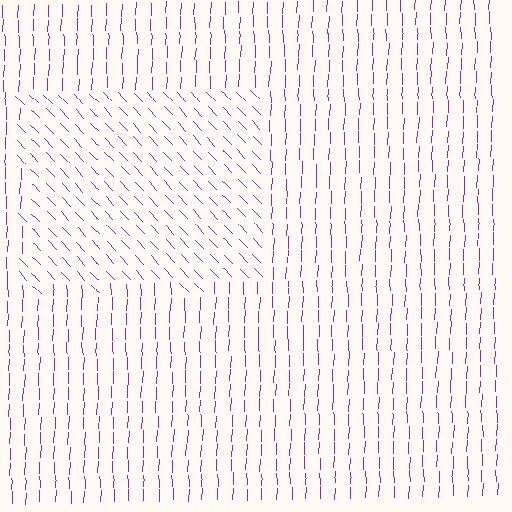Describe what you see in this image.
The image is filled with small purple line segments. A rectangle region in the image has lines oriented differently from the surrounding lines, creating a visible texture boundary.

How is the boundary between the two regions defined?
The boundary is defined purely by a change in line orientation (approximately 45 degrees difference). All lines are the same color and thickness.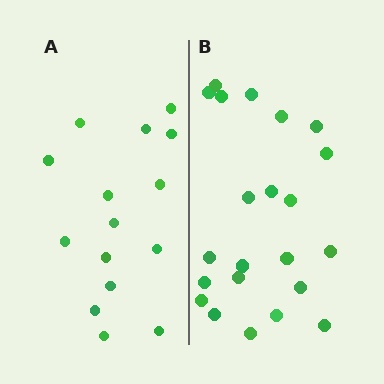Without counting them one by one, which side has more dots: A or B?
Region B (the right region) has more dots.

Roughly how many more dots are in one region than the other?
Region B has roughly 8 or so more dots than region A.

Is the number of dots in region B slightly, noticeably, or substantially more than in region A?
Region B has substantially more. The ratio is roughly 1.5 to 1.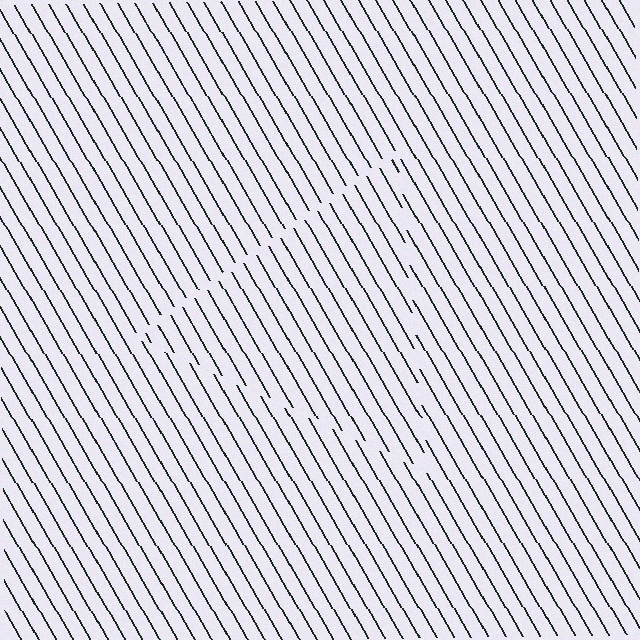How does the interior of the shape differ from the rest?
The interior of the shape contains the same grating, shifted by half a period — the contour is defined by the phase discontinuity where line-ends from the inner and outer gratings abut.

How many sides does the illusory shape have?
3 sides — the line-ends trace a triangle.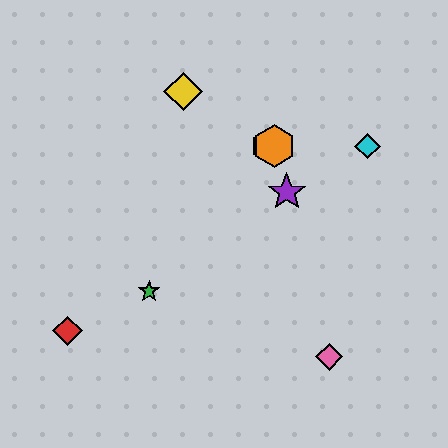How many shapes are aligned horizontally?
3 shapes (the blue hexagon, the orange hexagon, the cyan diamond) are aligned horizontally.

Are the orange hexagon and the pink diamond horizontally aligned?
No, the orange hexagon is at y≈146 and the pink diamond is at y≈357.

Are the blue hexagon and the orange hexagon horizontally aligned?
Yes, both are at y≈146.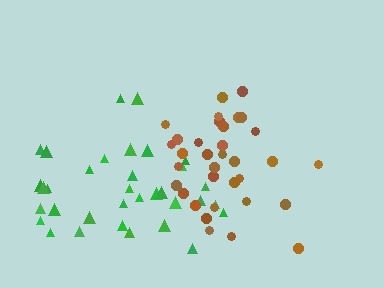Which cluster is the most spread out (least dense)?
Green.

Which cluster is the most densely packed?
Brown.